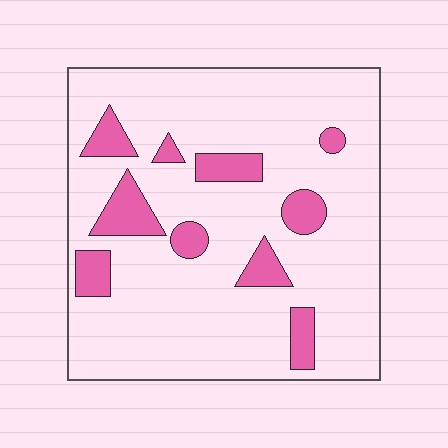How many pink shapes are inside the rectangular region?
10.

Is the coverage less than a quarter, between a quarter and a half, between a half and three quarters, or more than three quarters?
Less than a quarter.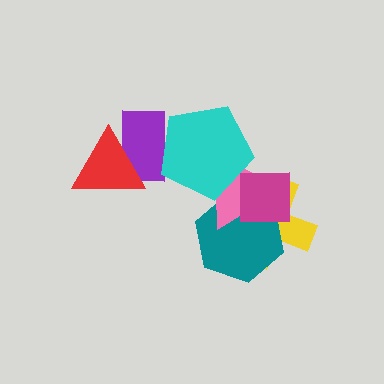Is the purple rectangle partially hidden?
Yes, it is partially covered by another shape.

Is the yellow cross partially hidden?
Yes, it is partially covered by another shape.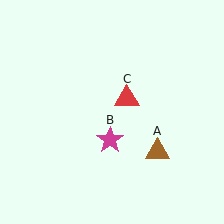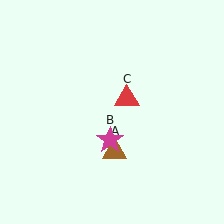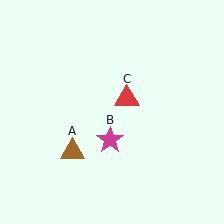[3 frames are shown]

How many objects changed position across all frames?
1 object changed position: brown triangle (object A).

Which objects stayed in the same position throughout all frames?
Magenta star (object B) and red triangle (object C) remained stationary.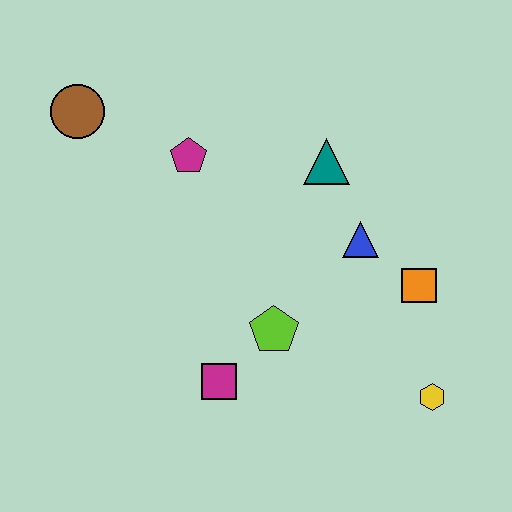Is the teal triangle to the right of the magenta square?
Yes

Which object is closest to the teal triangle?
The blue triangle is closest to the teal triangle.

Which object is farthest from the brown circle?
The yellow hexagon is farthest from the brown circle.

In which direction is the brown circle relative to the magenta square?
The brown circle is above the magenta square.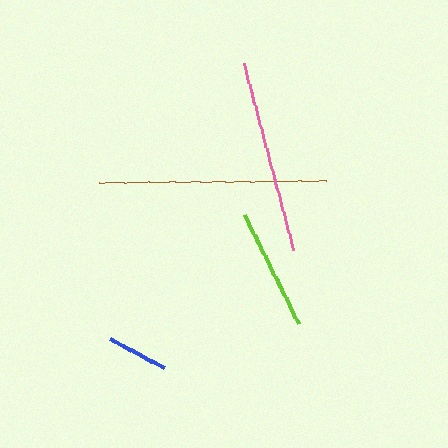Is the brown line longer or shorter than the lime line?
The brown line is longer than the lime line.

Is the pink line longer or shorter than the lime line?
The pink line is longer than the lime line.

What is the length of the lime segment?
The lime segment is approximately 121 pixels long.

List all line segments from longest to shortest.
From longest to shortest: brown, pink, lime, blue.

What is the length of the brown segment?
The brown segment is approximately 227 pixels long.